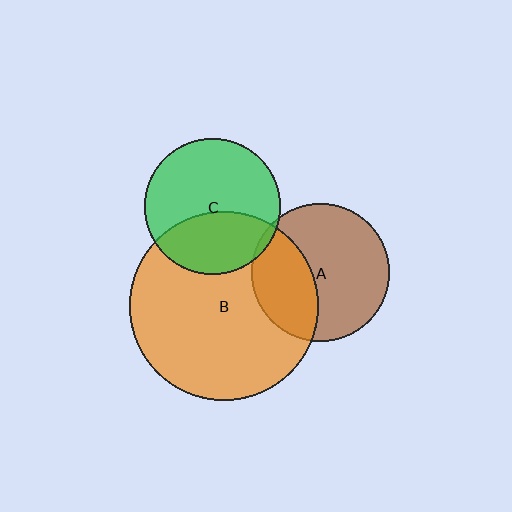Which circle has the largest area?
Circle B (orange).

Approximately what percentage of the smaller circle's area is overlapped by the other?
Approximately 5%.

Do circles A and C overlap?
Yes.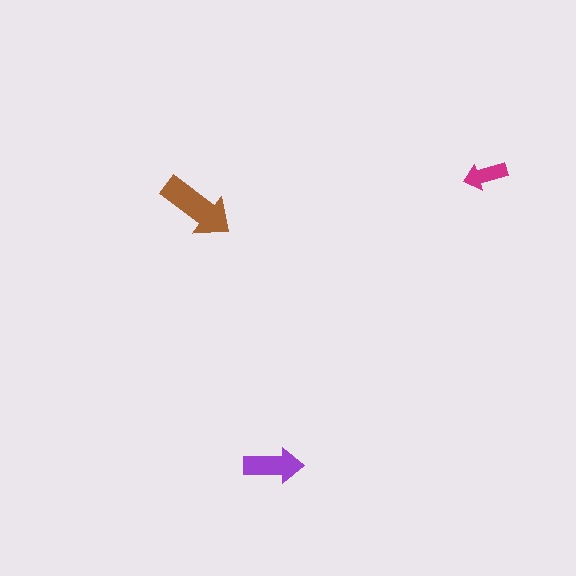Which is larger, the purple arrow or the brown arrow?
The brown one.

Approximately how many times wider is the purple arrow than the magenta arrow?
About 1.5 times wider.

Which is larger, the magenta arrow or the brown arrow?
The brown one.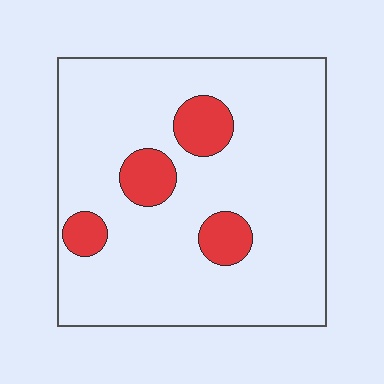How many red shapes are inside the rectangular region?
4.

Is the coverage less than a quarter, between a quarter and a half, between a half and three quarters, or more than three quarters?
Less than a quarter.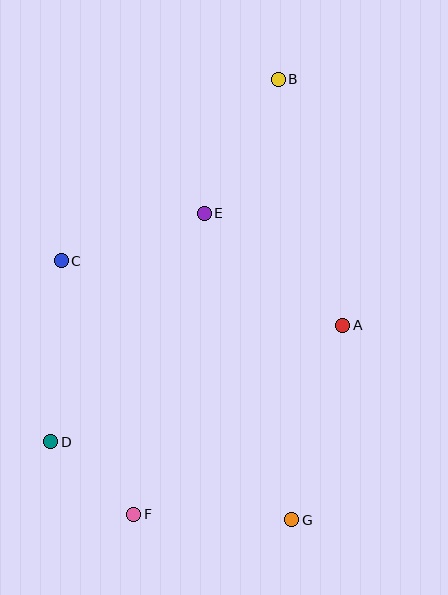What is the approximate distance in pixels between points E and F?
The distance between E and F is approximately 310 pixels.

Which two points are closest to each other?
Points D and F are closest to each other.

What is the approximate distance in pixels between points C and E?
The distance between C and E is approximately 151 pixels.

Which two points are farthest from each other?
Points B and F are farthest from each other.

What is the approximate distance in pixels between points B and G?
The distance between B and G is approximately 441 pixels.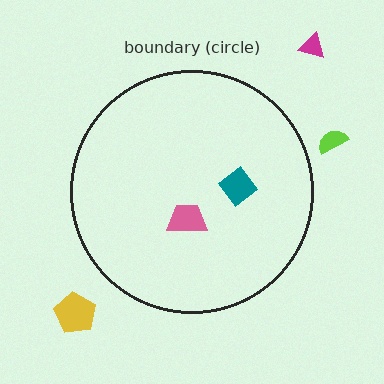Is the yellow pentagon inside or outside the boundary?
Outside.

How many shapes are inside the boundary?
2 inside, 3 outside.